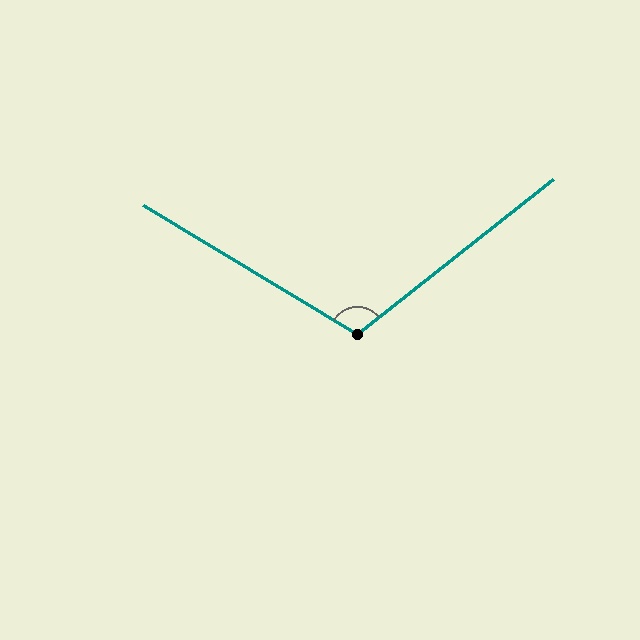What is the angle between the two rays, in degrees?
Approximately 111 degrees.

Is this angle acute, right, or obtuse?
It is obtuse.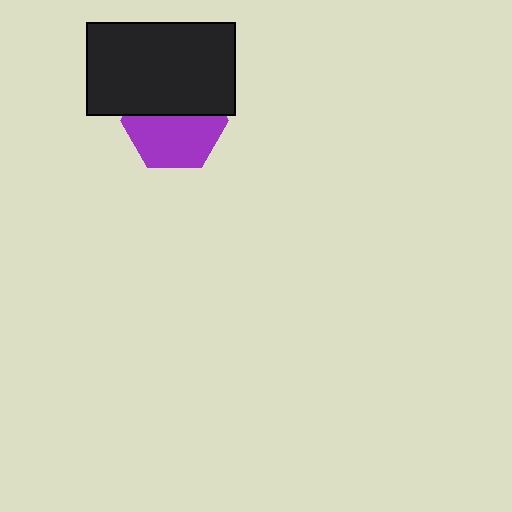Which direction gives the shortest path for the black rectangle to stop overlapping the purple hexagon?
Moving up gives the shortest separation.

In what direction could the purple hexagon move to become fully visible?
The purple hexagon could move down. That would shift it out from behind the black rectangle entirely.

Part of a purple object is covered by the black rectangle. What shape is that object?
It is a hexagon.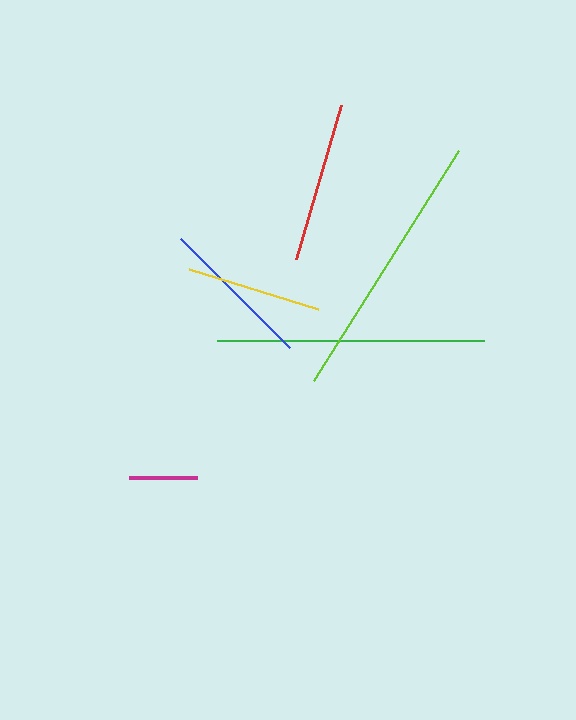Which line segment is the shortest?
The magenta line is the shortest at approximately 68 pixels.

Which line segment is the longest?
The lime line is the longest at approximately 272 pixels.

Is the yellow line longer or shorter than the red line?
The red line is longer than the yellow line.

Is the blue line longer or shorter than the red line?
The red line is longer than the blue line.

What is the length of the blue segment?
The blue segment is approximately 154 pixels long.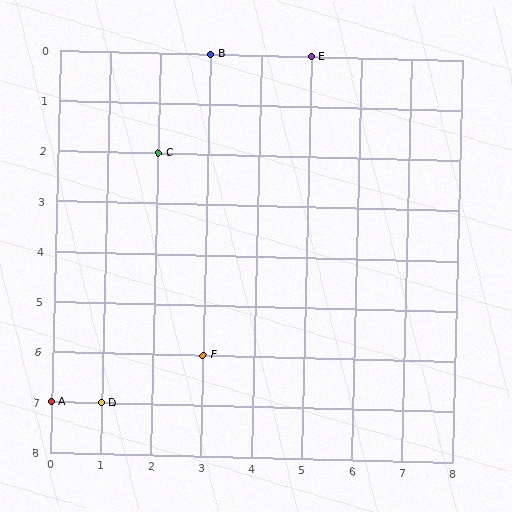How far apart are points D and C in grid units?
Points D and C are 1 column and 5 rows apart (about 5.1 grid units diagonally).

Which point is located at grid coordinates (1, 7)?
Point D is at (1, 7).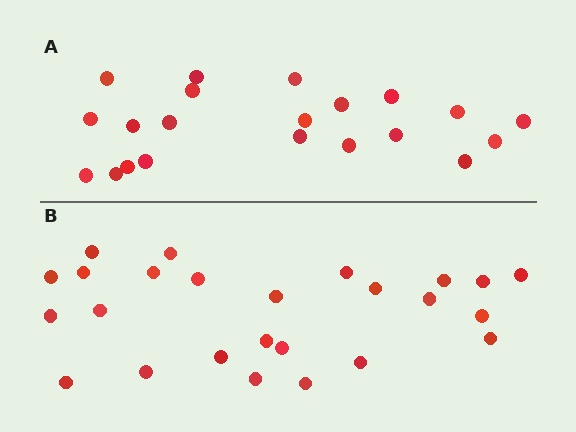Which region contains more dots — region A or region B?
Region B (the bottom region) has more dots.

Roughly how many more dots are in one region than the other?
Region B has about 4 more dots than region A.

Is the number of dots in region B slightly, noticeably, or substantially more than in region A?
Region B has only slightly more — the two regions are fairly close. The ratio is roughly 1.2 to 1.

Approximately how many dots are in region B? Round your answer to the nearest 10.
About 20 dots. (The exact count is 25, which rounds to 20.)